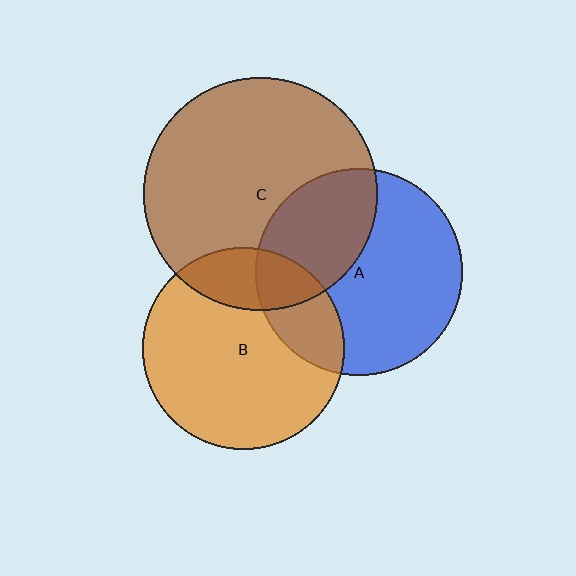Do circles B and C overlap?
Yes.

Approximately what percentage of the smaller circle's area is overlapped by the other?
Approximately 20%.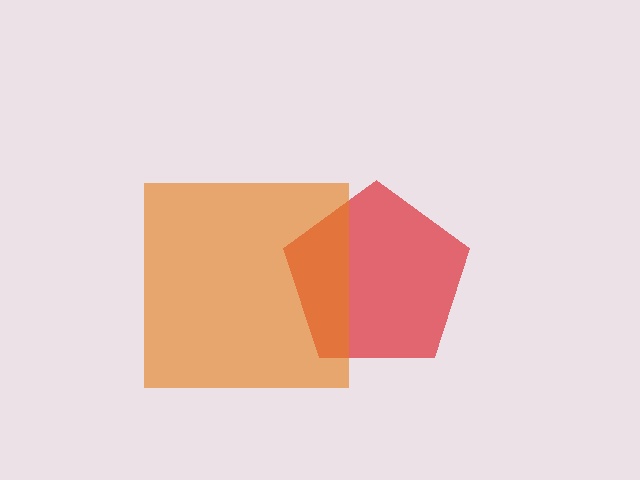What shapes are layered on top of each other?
The layered shapes are: a red pentagon, an orange square.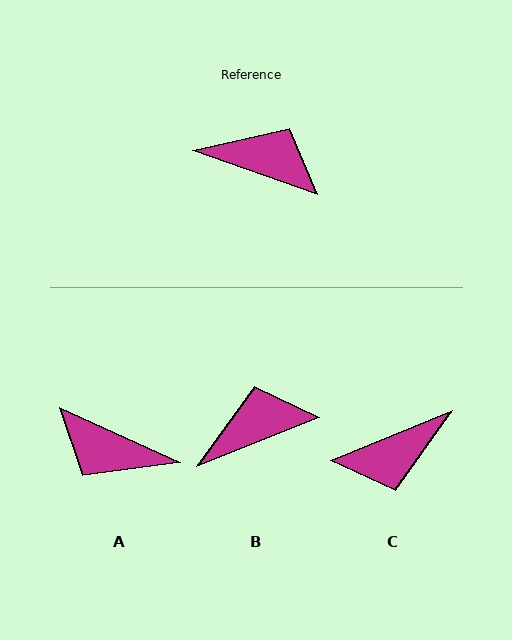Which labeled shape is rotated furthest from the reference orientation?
A, about 175 degrees away.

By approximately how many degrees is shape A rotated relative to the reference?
Approximately 175 degrees counter-clockwise.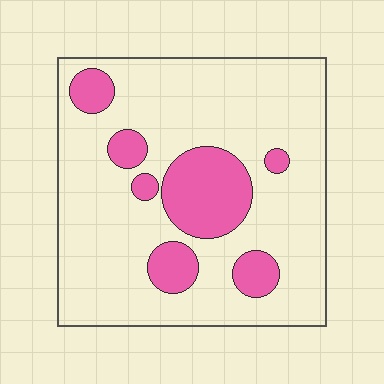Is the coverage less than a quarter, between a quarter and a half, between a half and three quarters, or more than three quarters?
Less than a quarter.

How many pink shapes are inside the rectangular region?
7.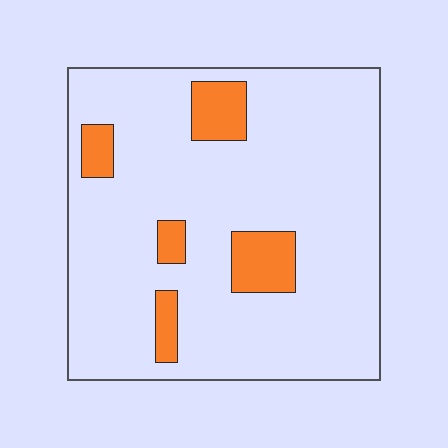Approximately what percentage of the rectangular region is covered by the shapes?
Approximately 10%.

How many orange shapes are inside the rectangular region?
5.